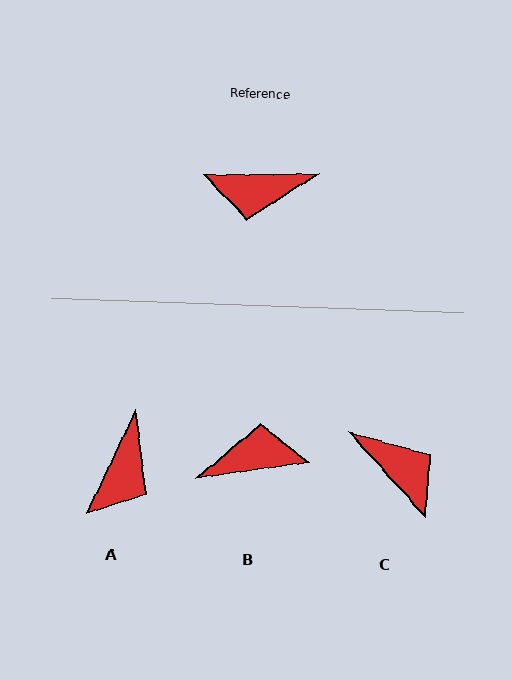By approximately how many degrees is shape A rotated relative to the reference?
Approximately 65 degrees counter-clockwise.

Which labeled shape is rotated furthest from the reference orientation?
B, about 172 degrees away.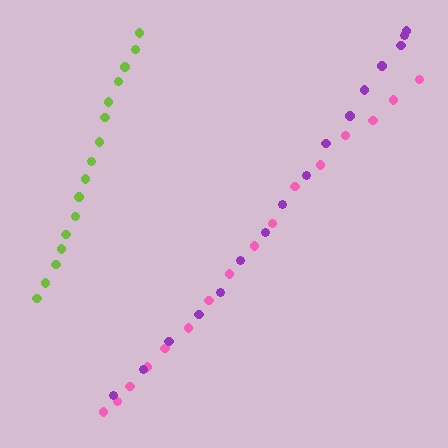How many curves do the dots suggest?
There are 3 distinct paths.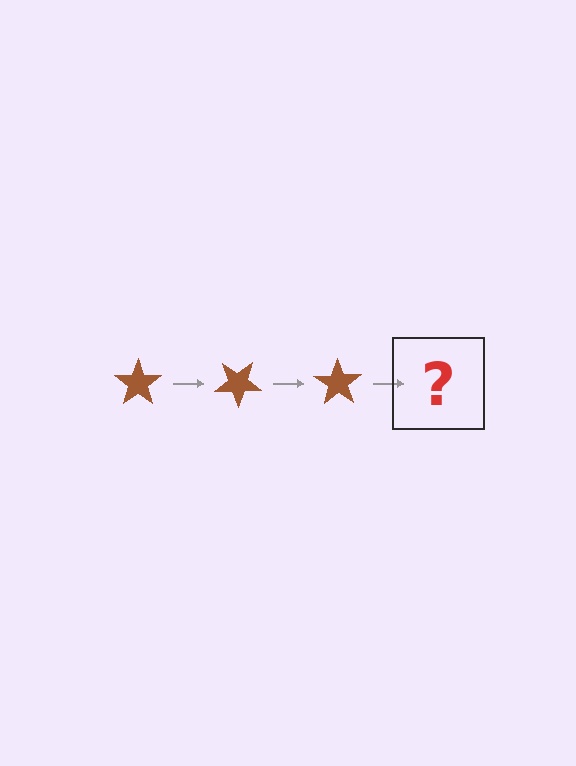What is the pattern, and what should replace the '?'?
The pattern is that the star rotates 35 degrees each step. The '?' should be a brown star rotated 105 degrees.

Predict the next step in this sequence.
The next step is a brown star rotated 105 degrees.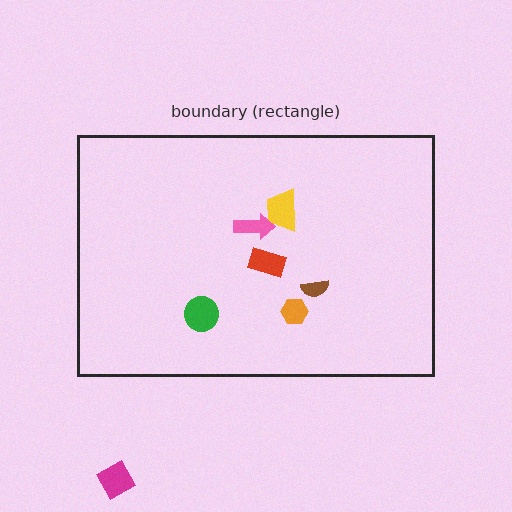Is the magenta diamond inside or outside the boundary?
Outside.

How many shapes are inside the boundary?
6 inside, 1 outside.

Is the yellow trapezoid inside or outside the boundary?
Inside.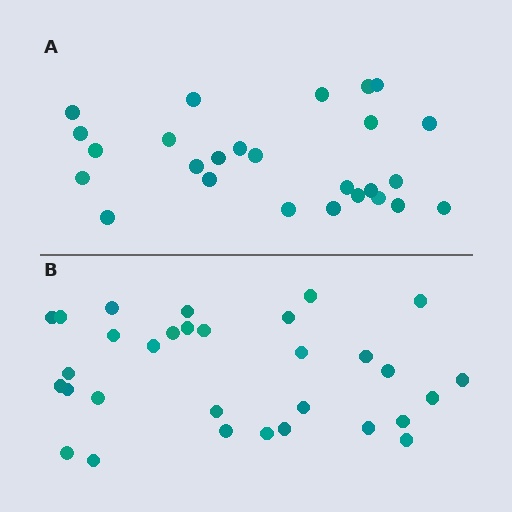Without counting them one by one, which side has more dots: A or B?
Region B (the bottom region) has more dots.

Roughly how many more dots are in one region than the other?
Region B has about 5 more dots than region A.